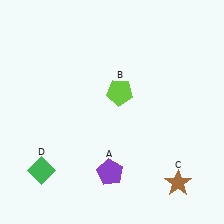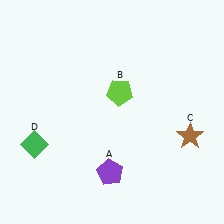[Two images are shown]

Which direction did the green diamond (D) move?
The green diamond (D) moved up.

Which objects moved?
The objects that moved are: the brown star (C), the green diamond (D).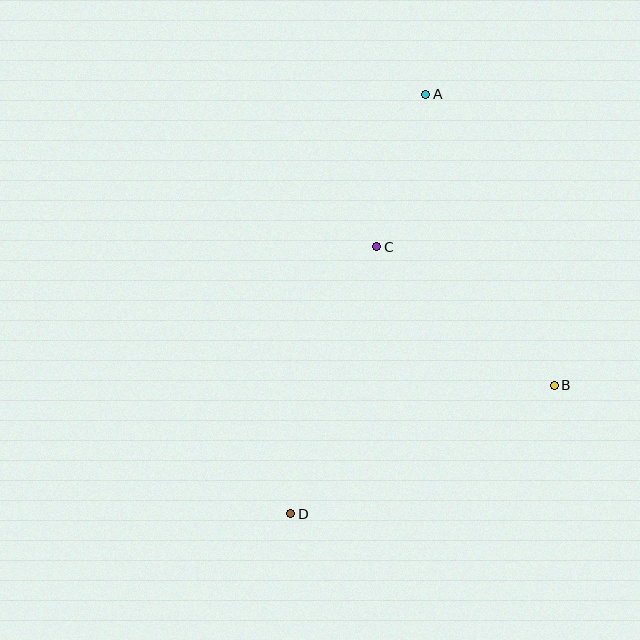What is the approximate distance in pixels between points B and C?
The distance between B and C is approximately 226 pixels.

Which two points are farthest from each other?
Points A and D are farthest from each other.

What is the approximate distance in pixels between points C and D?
The distance between C and D is approximately 281 pixels.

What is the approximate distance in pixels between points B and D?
The distance between B and D is approximately 293 pixels.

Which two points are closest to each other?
Points A and C are closest to each other.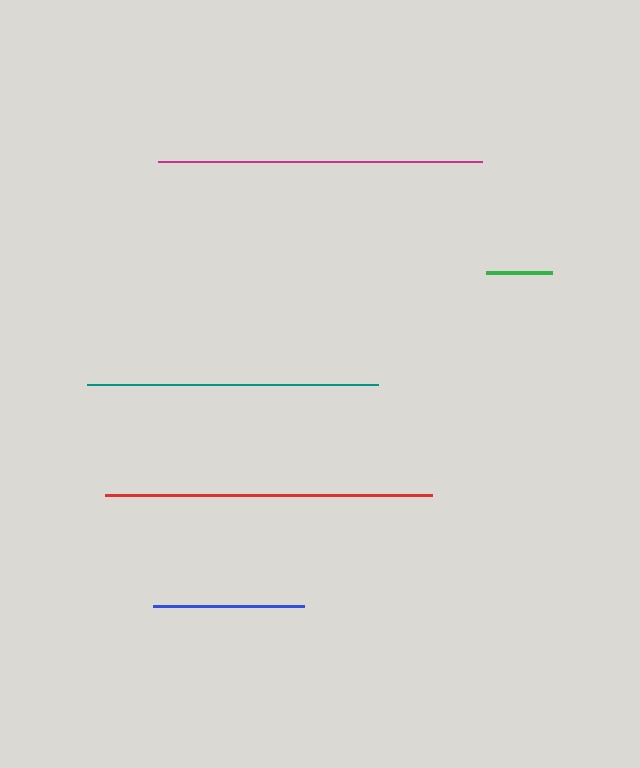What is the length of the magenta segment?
The magenta segment is approximately 324 pixels long.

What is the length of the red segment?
The red segment is approximately 327 pixels long.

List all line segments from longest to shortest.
From longest to shortest: red, magenta, teal, blue, green.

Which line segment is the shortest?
The green line is the shortest at approximately 66 pixels.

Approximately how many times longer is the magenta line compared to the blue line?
The magenta line is approximately 2.1 times the length of the blue line.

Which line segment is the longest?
The red line is the longest at approximately 327 pixels.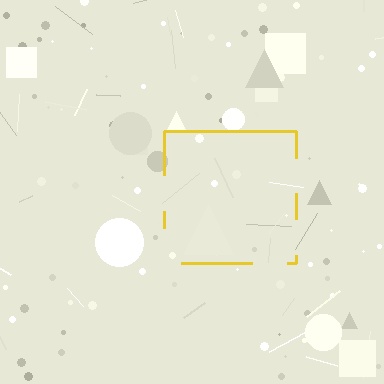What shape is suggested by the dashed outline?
The dashed outline suggests a square.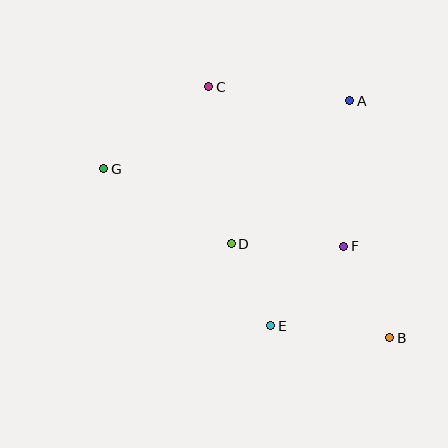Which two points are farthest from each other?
Points B and G are farthest from each other.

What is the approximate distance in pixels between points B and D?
The distance between B and D is approximately 184 pixels.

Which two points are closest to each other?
Points D and E are closest to each other.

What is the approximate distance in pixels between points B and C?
The distance between B and C is approximately 310 pixels.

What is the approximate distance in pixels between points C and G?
The distance between C and G is approximately 133 pixels.